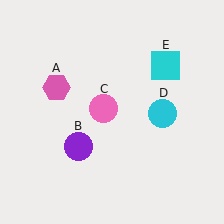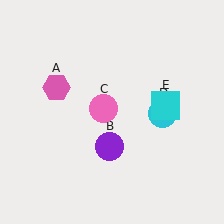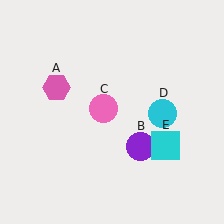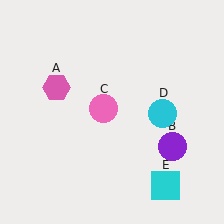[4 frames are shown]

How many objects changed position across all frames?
2 objects changed position: purple circle (object B), cyan square (object E).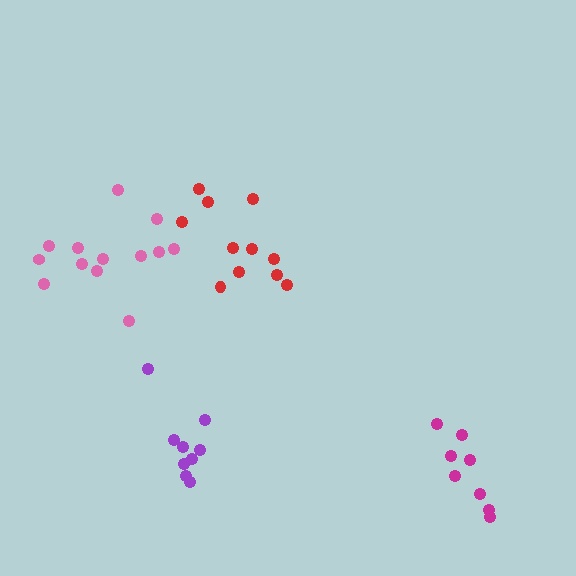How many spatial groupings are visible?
There are 4 spatial groupings.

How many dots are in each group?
Group 1: 9 dots, Group 2: 11 dots, Group 3: 13 dots, Group 4: 8 dots (41 total).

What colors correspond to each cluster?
The clusters are colored: purple, red, pink, magenta.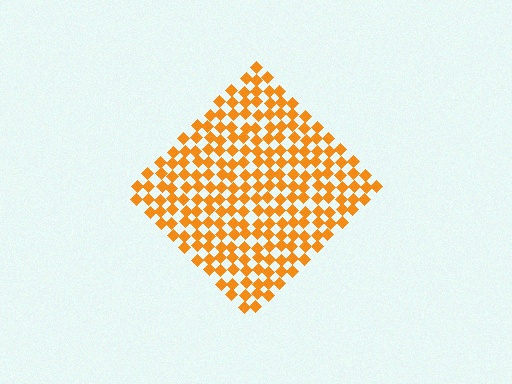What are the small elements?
The small elements are diamonds.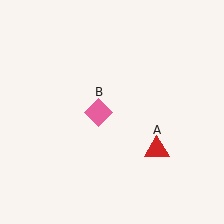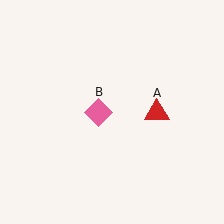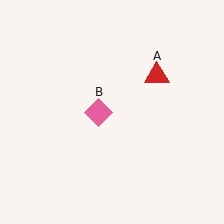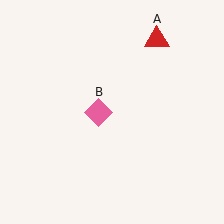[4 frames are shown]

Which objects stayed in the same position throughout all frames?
Pink diamond (object B) remained stationary.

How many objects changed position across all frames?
1 object changed position: red triangle (object A).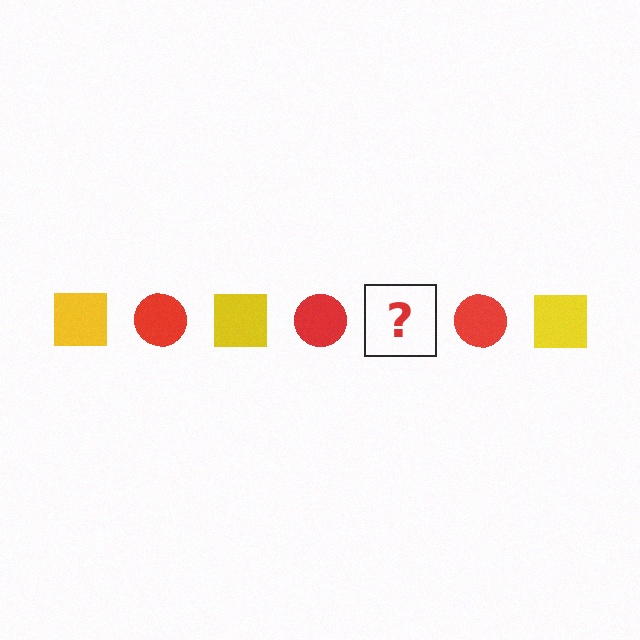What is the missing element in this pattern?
The missing element is a yellow square.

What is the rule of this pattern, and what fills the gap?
The rule is that the pattern alternates between yellow square and red circle. The gap should be filled with a yellow square.